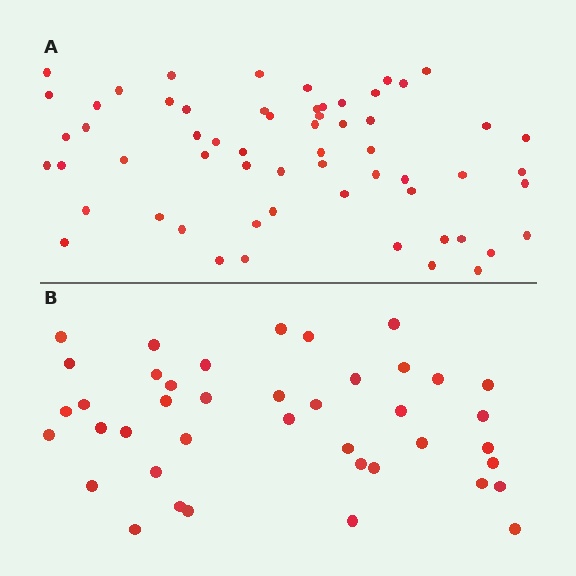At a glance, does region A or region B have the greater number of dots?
Region A (the top region) has more dots.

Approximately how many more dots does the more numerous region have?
Region A has approximately 20 more dots than region B.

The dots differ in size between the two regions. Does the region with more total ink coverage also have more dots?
No. Region B has more total ink coverage because its dots are larger, but region A actually contains more individual dots. Total area can be misleading — the number of items is what matters here.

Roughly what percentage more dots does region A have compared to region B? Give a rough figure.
About 45% more.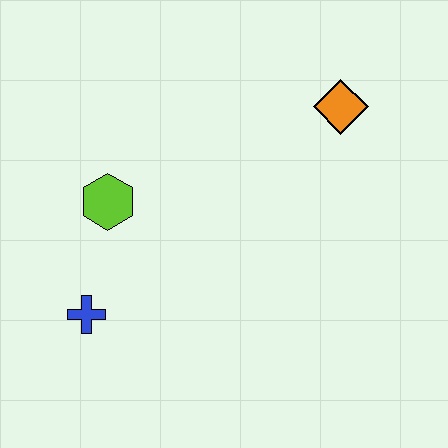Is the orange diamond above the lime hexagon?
Yes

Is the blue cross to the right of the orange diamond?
No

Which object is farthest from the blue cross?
The orange diamond is farthest from the blue cross.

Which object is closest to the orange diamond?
The lime hexagon is closest to the orange diamond.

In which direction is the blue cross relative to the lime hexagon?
The blue cross is below the lime hexagon.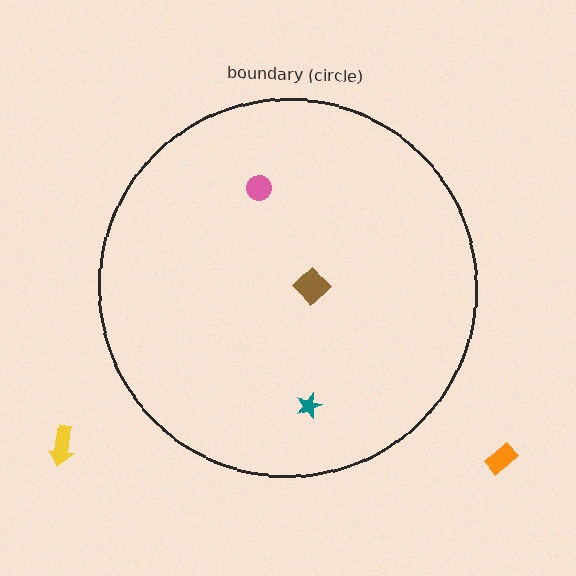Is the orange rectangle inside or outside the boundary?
Outside.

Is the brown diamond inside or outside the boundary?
Inside.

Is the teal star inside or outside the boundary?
Inside.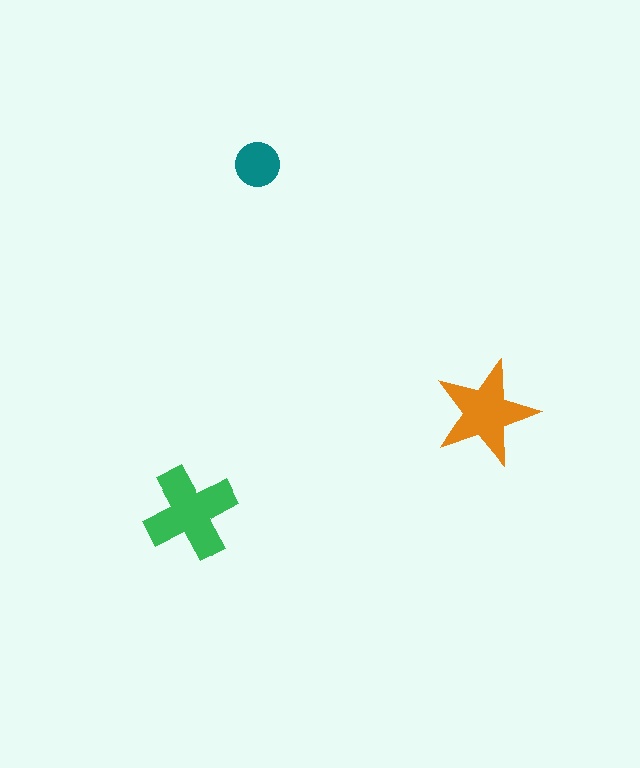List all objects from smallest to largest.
The teal circle, the orange star, the green cross.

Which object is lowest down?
The green cross is bottommost.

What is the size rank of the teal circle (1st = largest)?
3rd.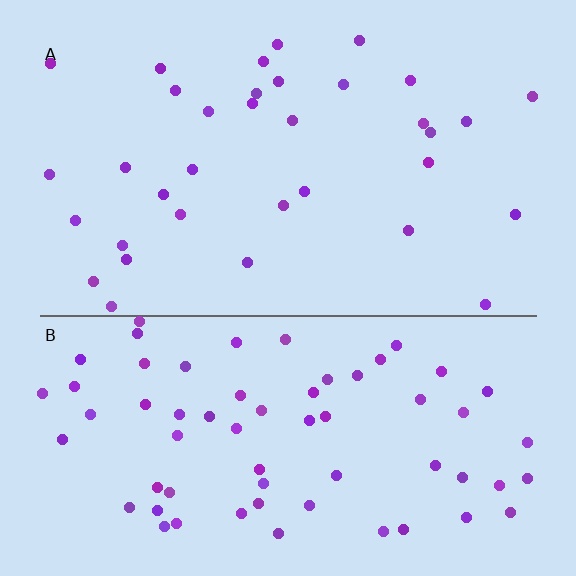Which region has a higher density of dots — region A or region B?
B (the bottom).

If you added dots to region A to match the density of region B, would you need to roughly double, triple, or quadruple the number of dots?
Approximately double.